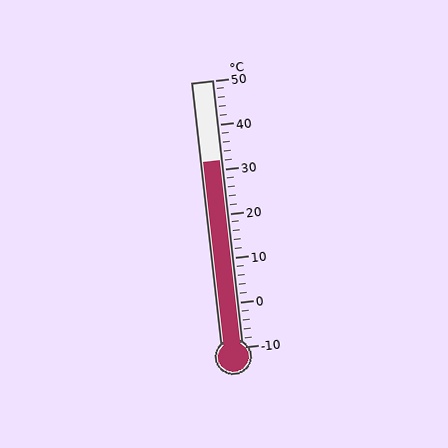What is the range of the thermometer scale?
The thermometer scale ranges from -10°C to 50°C.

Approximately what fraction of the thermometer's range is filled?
The thermometer is filled to approximately 70% of its range.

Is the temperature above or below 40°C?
The temperature is below 40°C.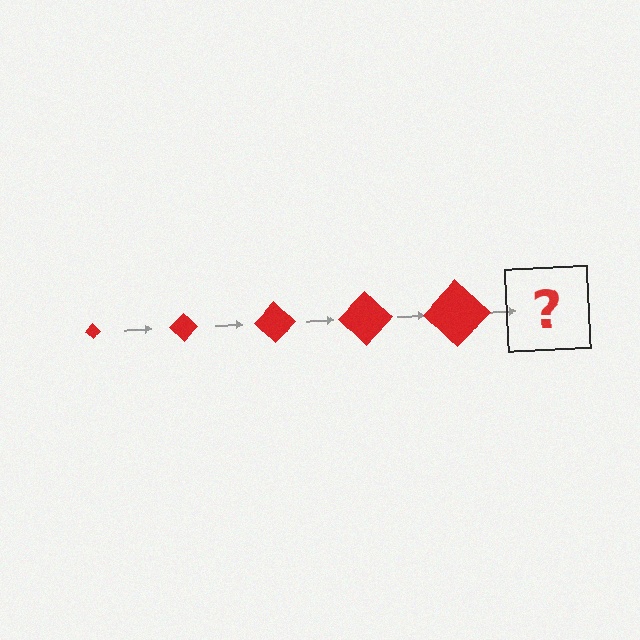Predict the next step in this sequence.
The next step is a red diamond, larger than the previous one.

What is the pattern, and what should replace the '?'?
The pattern is that the diamond gets progressively larger each step. The '?' should be a red diamond, larger than the previous one.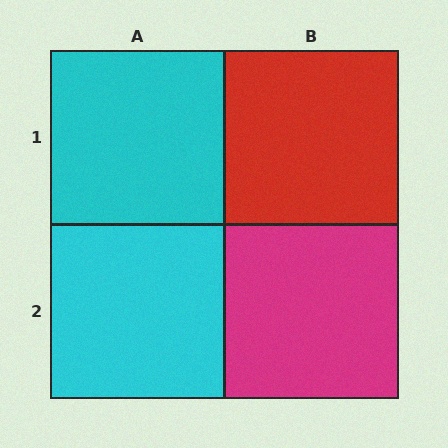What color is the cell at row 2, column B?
Magenta.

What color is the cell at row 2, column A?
Cyan.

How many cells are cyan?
2 cells are cyan.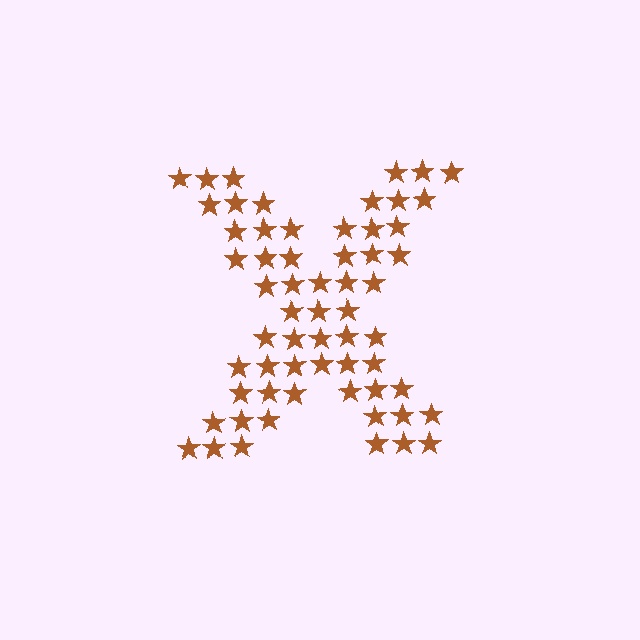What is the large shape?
The large shape is the letter X.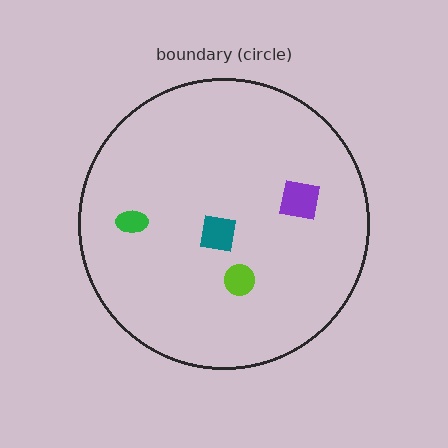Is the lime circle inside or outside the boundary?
Inside.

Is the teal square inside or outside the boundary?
Inside.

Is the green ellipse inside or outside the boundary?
Inside.